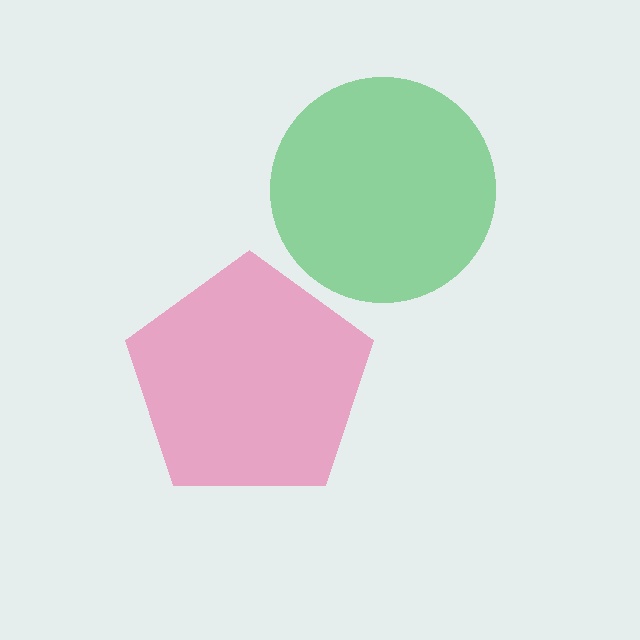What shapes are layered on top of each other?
The layered shapes are: a green circle, a pink pentagon.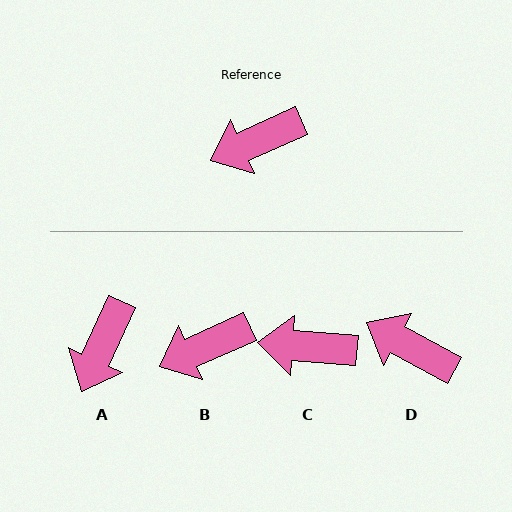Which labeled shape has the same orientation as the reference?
B.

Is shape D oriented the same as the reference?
No, it is off by about 52 degrees.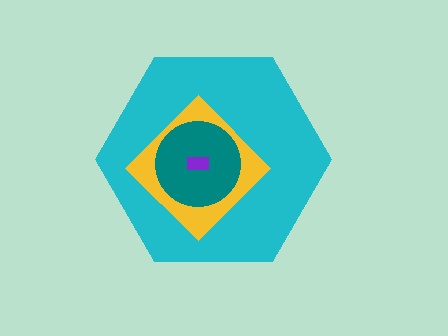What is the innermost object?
The purple rectangle.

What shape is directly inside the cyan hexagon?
The yellow diamond.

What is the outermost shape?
The cyan hexagon.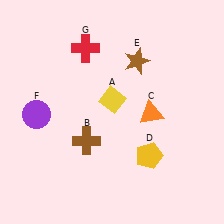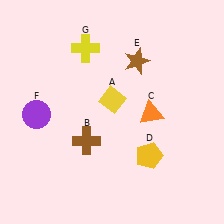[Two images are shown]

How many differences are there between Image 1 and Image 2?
There is 1 difference between the two images.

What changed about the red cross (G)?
In Image 1, G is red. In Image 2, it changed to yellow.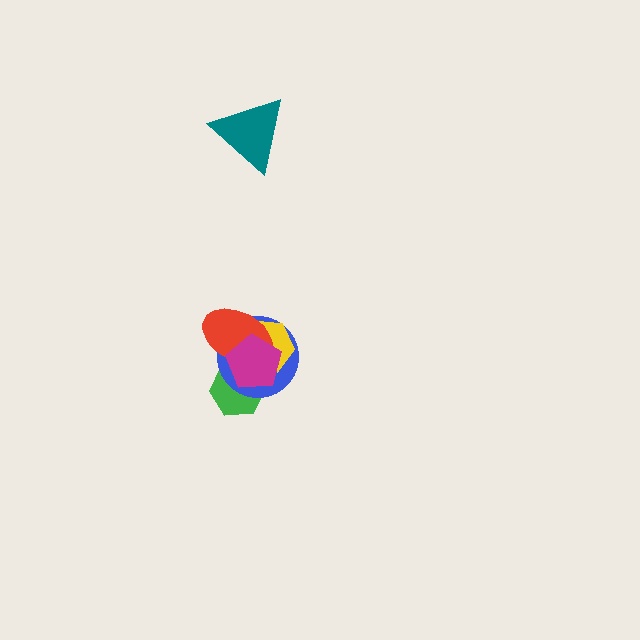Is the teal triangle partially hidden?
No, no other shape covers it.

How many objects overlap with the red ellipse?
4 objects overlap with the red ellipse.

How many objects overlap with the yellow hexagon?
3 objects overlap with the yellow hexagon.